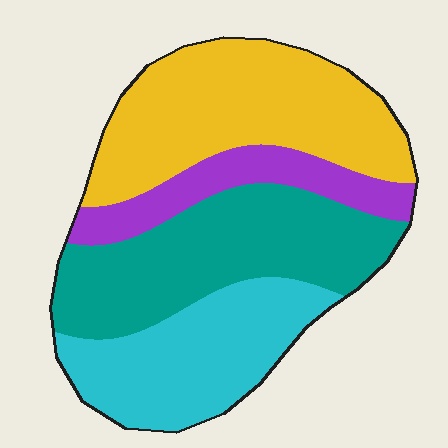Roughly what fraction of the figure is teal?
Teal takes up about one third (1/3) of the figure.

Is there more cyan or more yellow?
Yellow.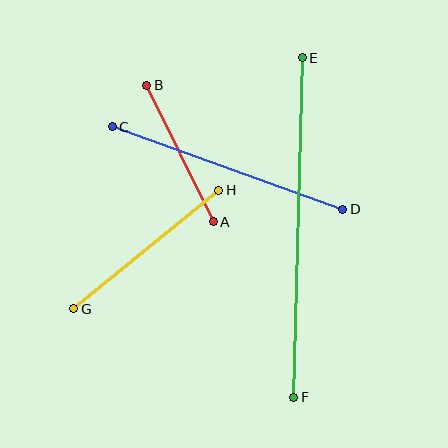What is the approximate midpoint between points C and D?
The midpoint is at approximately (228, 168) pixels.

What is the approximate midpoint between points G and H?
The midpoint is at approximately (146, 250) pixels.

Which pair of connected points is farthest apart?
Points E and F are farthest apart.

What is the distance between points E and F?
The distance is approximately 340 pixels.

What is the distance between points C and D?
The distance is approximately 245 pixels.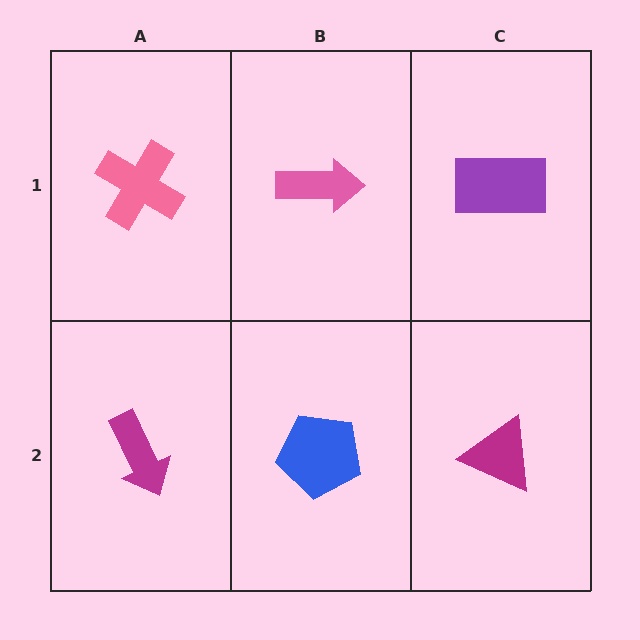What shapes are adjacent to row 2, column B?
A pink arrow (row 1, column B), a magenta arrow (row 2, column A), a magenta triangle (row 2, column C).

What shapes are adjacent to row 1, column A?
A magenta arrow (row 2, column A), a pink arrow (row 1, column B).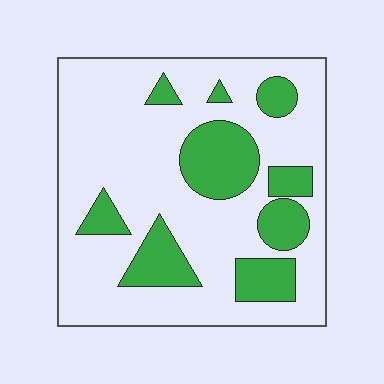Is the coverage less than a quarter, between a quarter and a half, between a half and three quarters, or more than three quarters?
Between a quarter and a half.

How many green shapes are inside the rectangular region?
9.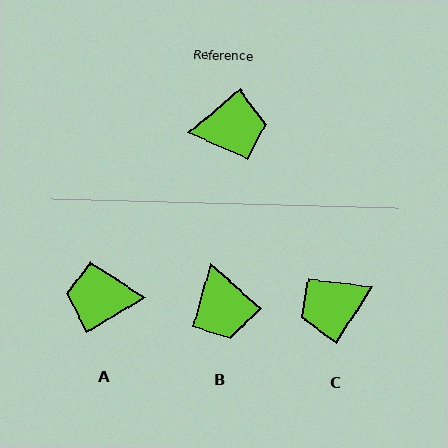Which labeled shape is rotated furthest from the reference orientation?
A, about 171 degrees away.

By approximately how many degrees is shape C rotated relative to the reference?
Approximately 163 degrees clockwise.